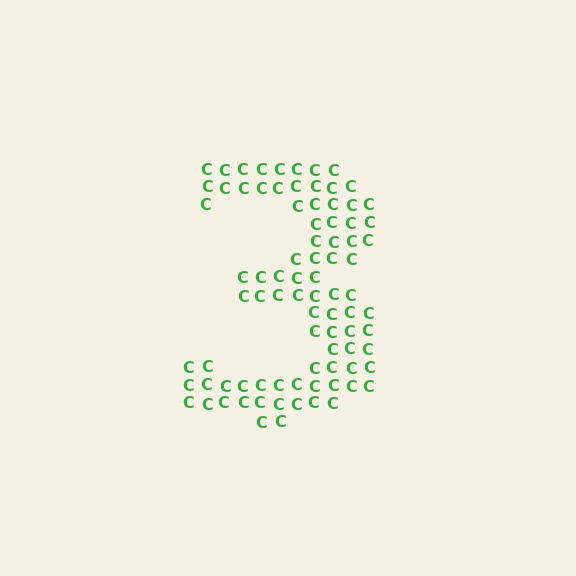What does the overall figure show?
The overall figure shows the digit 3.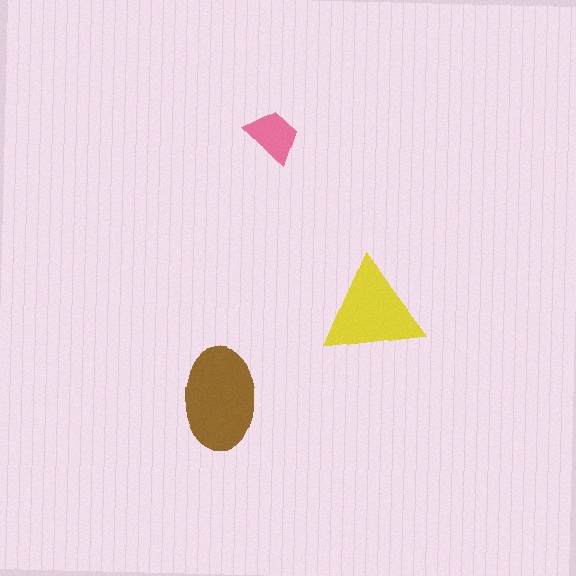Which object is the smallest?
The pink trapezoid.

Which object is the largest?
The brown ellipse.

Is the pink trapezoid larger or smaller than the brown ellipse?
Smaller.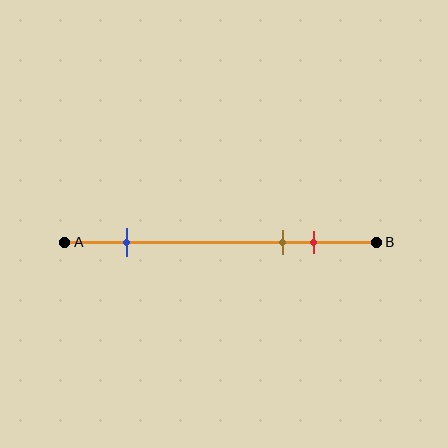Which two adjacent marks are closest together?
The brown and red marks are the closest adjacent pair.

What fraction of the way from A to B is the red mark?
The red mark is approximately 80% (0.8) of the way from A to B.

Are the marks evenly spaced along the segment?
No, the marks are not evenly spaced.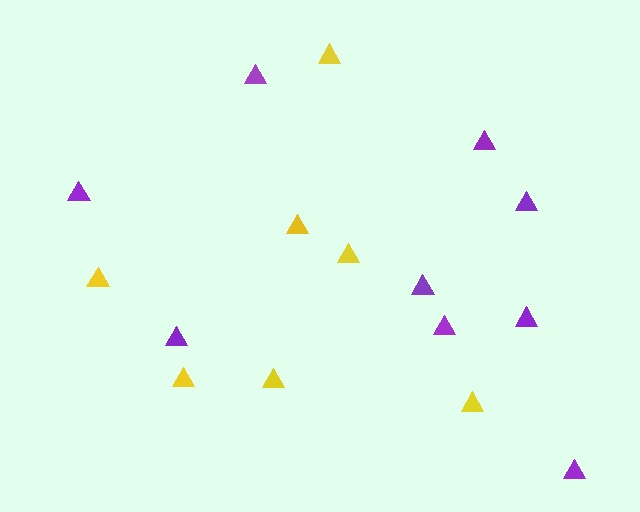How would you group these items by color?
There are 2 groups: one group of purple triangles (9) and one group of yellow triangles (7).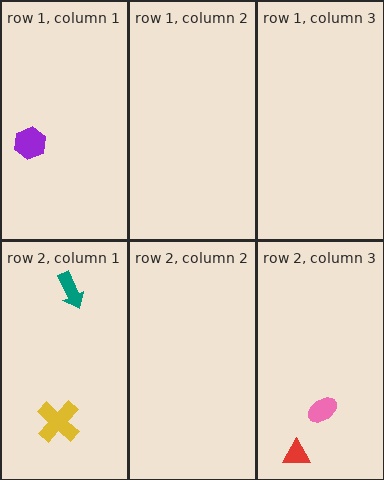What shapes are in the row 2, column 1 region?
The teal arrow, the yellow cross.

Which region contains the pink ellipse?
The row 2, column 3 region.